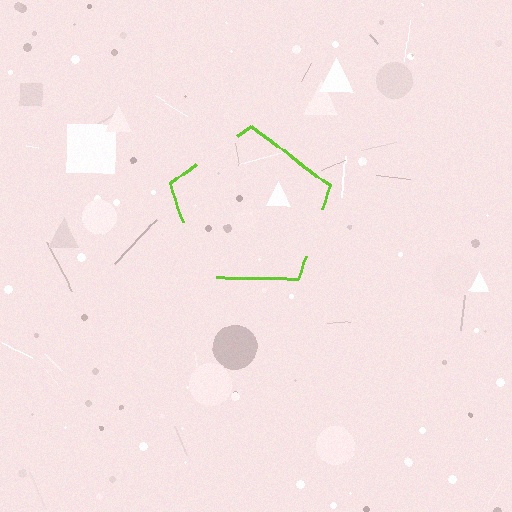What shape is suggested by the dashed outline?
The dashed outline suggests a pentagon.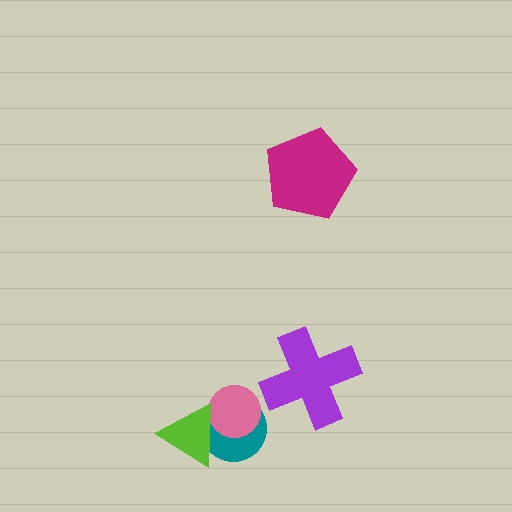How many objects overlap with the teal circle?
2 objects overlap with the teal circle.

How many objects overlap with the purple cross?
0 objects overlap with the purple cross.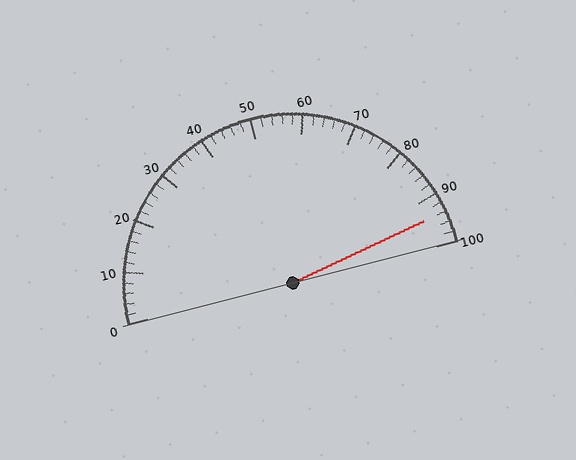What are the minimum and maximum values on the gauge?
The gauge ranges from 0 to 100.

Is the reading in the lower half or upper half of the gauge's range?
The reading is in the upper half of the range (0 to 100).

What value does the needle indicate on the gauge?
The needle indicates approximately 94.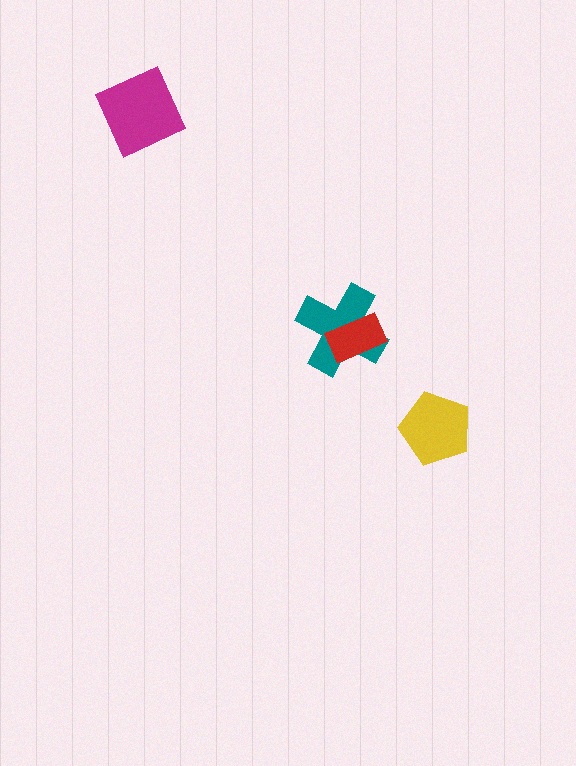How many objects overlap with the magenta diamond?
0 objects overlap with the magenta diamond.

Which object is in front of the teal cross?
The red rectangle is in front of the teal cross.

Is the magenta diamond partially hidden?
No, no other shape covers it.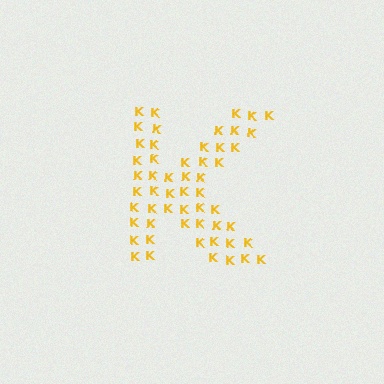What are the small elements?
The small elements are letter K's.